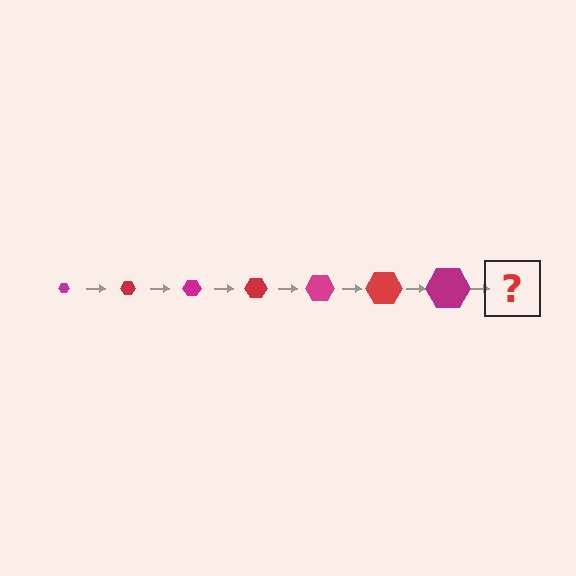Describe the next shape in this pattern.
It should be a red hexagon, larger than the previous one.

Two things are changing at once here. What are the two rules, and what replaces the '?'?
The two rules are that the hexagon grows larger each step and the color cycles through magenta and red. The '?' should be a red hexagon, larger than the previous one.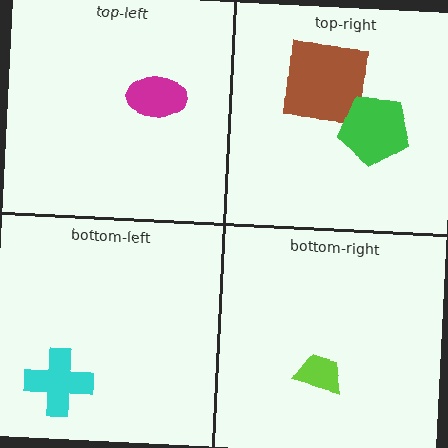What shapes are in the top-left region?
The magenta ellipse.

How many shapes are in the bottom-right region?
1.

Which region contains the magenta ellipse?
The top-left region.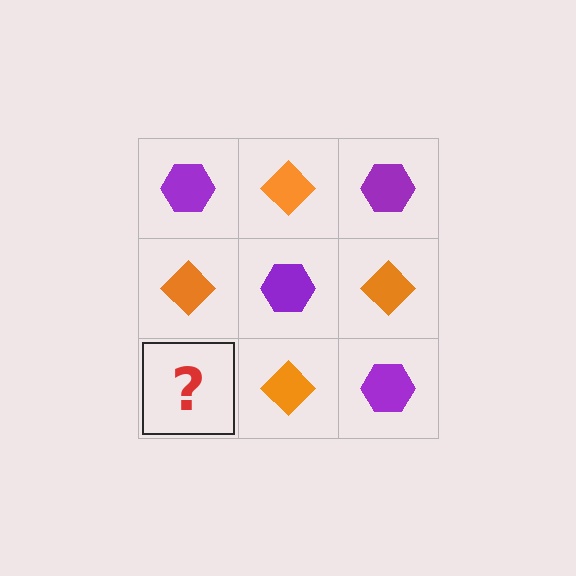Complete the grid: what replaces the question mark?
The question mark should be replaced with a purple hexagon.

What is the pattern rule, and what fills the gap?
The rule is that it alternates purple hexagon and orange diamond in a checkerboard pattern. The gap should be filled with a purple hexagon.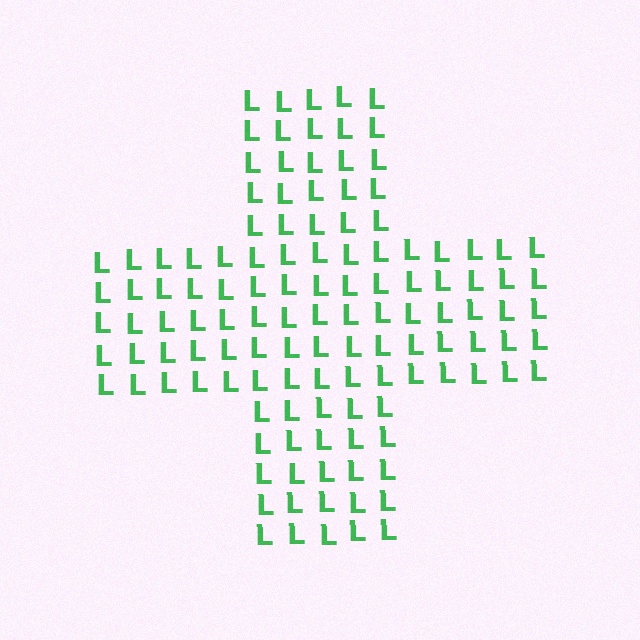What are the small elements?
The small elements are letter L's.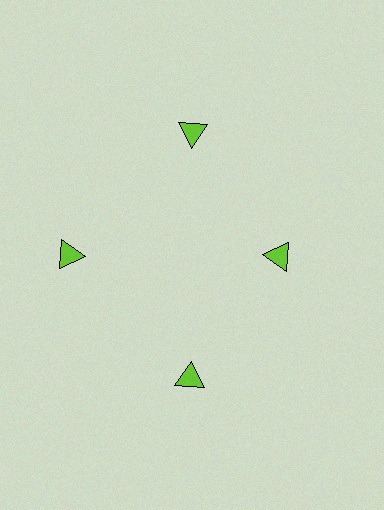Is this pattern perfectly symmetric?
No. The 4 lime triangles are arranged in a ring, but one element near the 3 o'clock position is pulled inward toward the center, breaking the 4-fold rotational symmetry.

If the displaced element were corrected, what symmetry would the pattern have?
It would have 4-fold rotational symmetry — the pattern would map onto itself every 90 degrees.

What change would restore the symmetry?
The symmetry would be restored by moving it outward, back onto the ring so that all 4 triangles sit at equal angles and equal distance from the center.